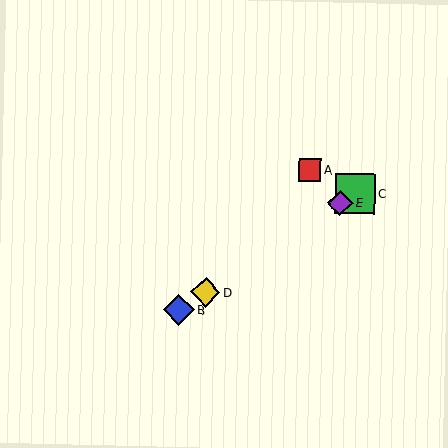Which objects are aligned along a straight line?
Objects B, C, D, E are aligned along a straight line.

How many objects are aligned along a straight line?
4 objects (B, C, D, E) are aligned along a straight line.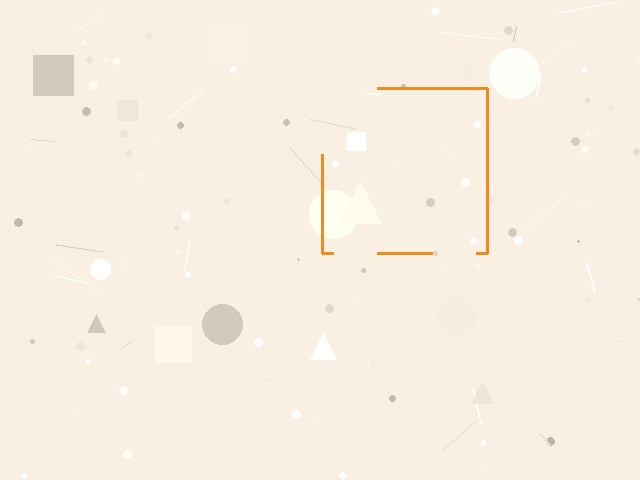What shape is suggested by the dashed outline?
The dashed outline suggests a square.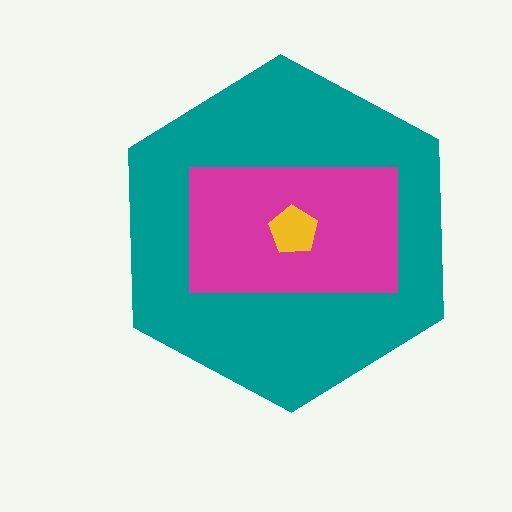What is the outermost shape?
The teal hexagon.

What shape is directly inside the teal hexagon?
The magenta rectangle.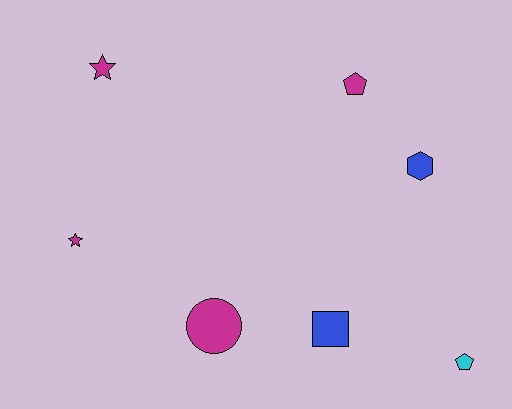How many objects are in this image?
There are 7 objects.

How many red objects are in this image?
There are no red objects.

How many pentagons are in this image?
There are 2 pentagons.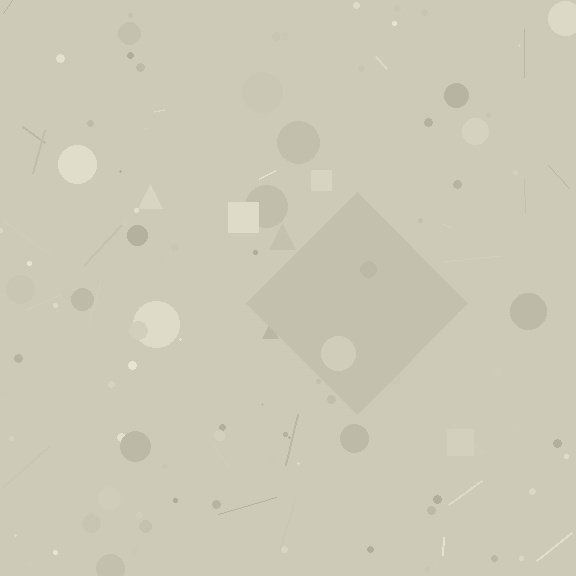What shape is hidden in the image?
A diamond is hidden in the image.